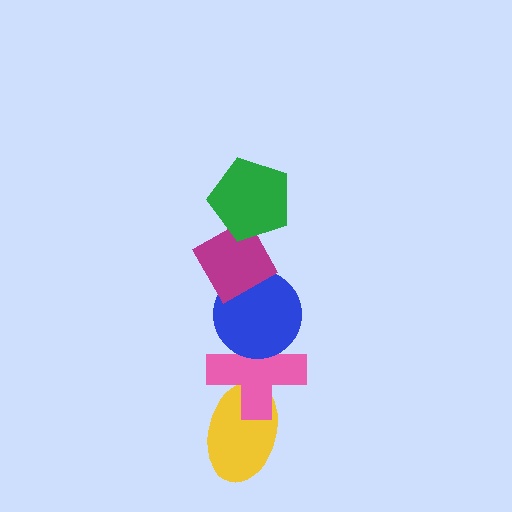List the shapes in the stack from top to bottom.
From top to bottom: the green pentagon, the magenta diamond, the blue circle, the pink cross, the yellow ellipse.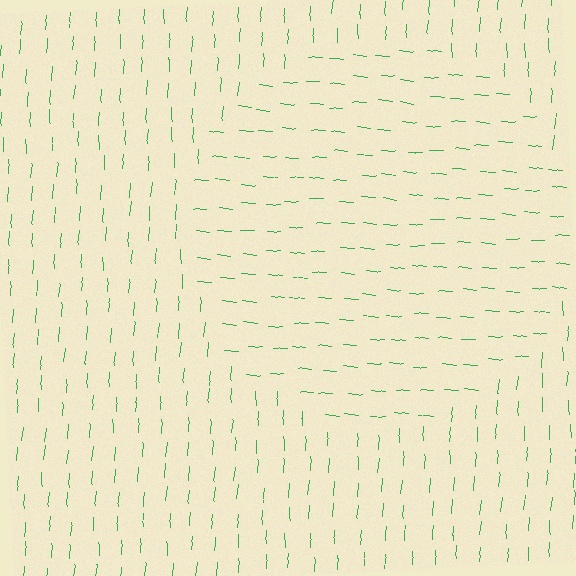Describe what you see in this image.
The image is filled with small green line segments. A circle region in the image has lines oriented differently from the surrounding lines, creating a visible texture boundary.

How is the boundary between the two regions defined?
The boundary is defined purely by a change in line orientation (approximately 89 degrees difference). All lines are the same color and thickness.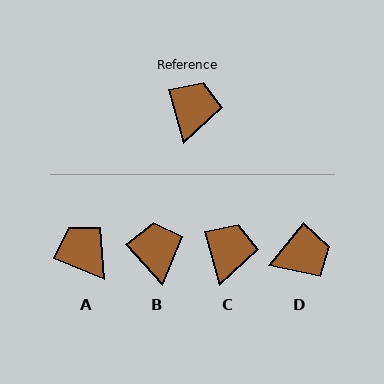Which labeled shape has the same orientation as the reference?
C.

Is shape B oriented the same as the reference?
No, it is off by about 26 degrees.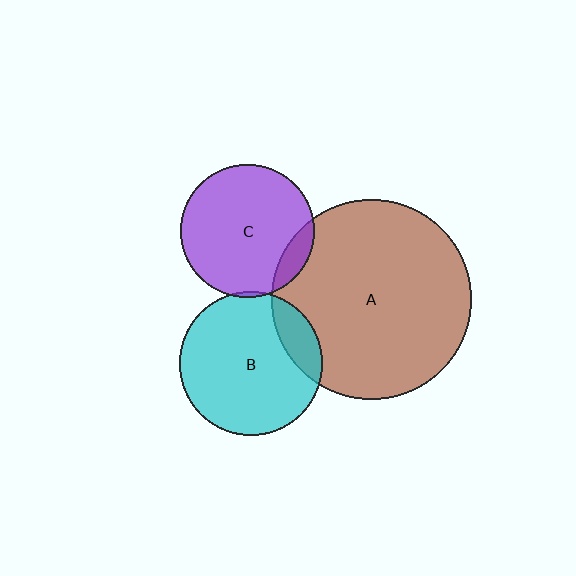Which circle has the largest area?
Circle A (brown).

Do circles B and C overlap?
Yes.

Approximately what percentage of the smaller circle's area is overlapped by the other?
Approximately 5%.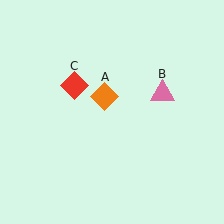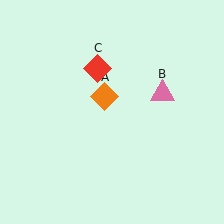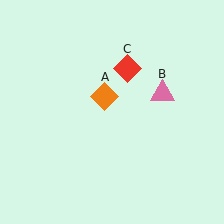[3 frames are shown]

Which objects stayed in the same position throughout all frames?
Orange diamond (object A) and pink triangle (object B) remained stationary.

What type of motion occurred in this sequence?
The red diamond (object C) rotated clockwise around the center of the scene.